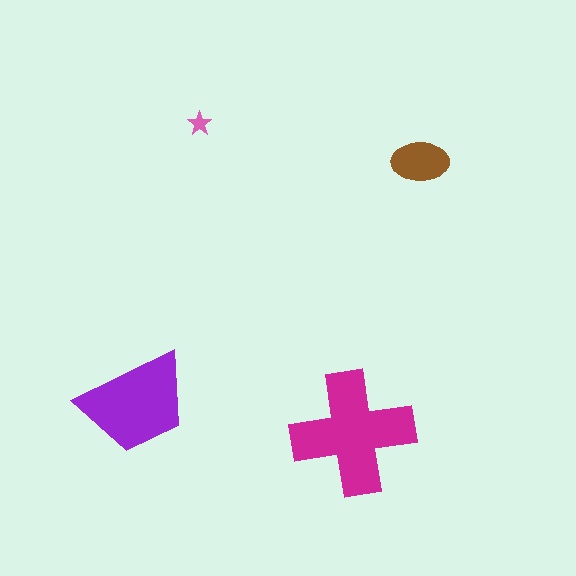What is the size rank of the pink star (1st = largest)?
4th.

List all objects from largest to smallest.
The magenta cross, the purple trapezoid, the brown ellipse, the pink star.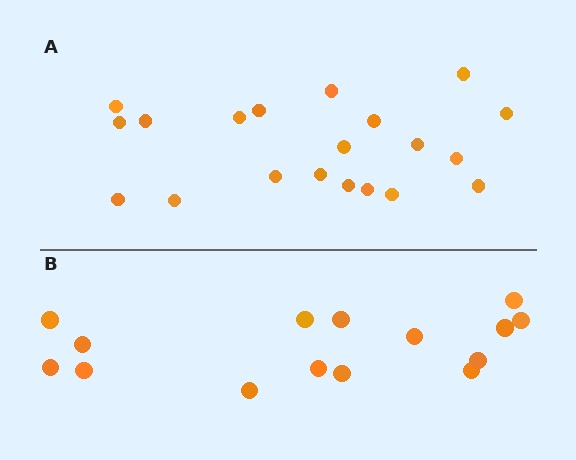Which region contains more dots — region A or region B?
Region A (the top region) has more dots.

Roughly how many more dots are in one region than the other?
Region A has about 5 more dots than region B.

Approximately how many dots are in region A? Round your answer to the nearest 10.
About 20 dots.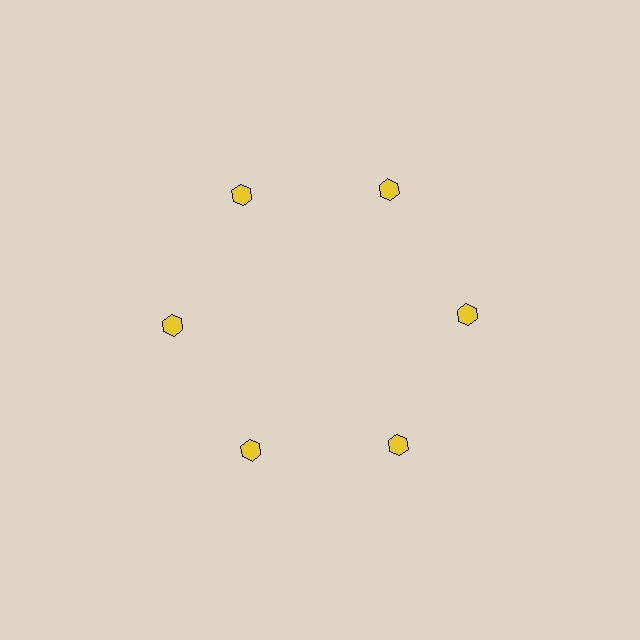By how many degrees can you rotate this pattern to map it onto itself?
The pattern maps onto itself every 60 degrees of rotation.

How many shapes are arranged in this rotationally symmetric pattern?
There are 6 shapes, arranged in 6 groups of 1.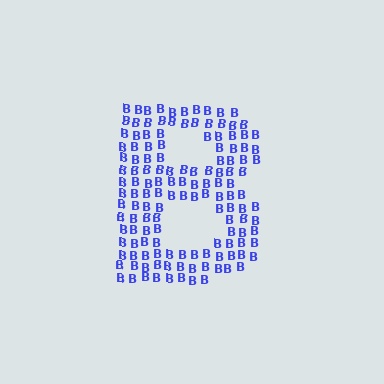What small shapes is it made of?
It is made of small letter B's.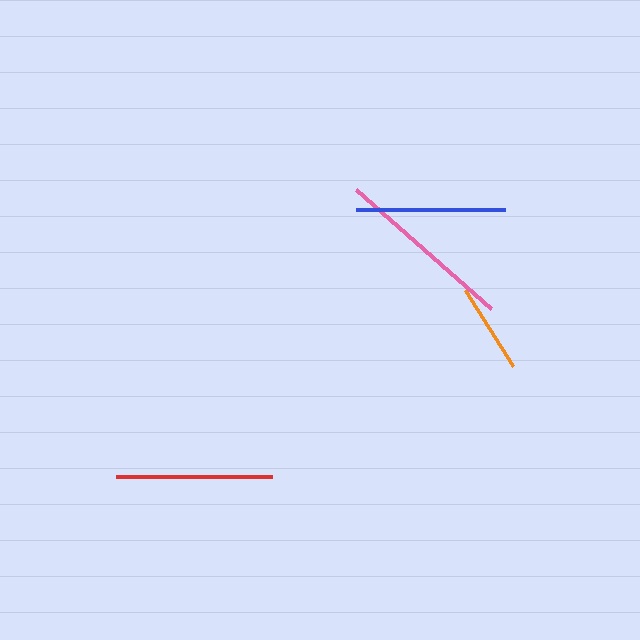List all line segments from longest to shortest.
From longest to shortest: pink, red, blue, orange.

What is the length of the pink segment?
The pink segment is approximately 180 pixels long.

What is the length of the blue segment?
The blue segment is approximately 149 pixels long.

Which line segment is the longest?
The pink line is the longest at approximately 180 pixels.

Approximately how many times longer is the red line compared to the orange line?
The red line is approximately 1.7 times the length of the orange line.